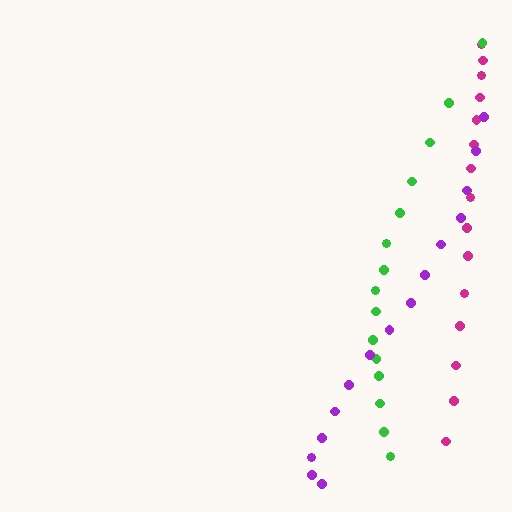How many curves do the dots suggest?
There are 3 distinct paths.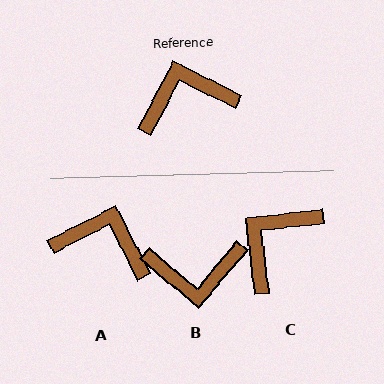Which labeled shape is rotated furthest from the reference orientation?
B, about 167 degrees away.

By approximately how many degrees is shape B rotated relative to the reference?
Approximately 167 degrees counter-clockwise.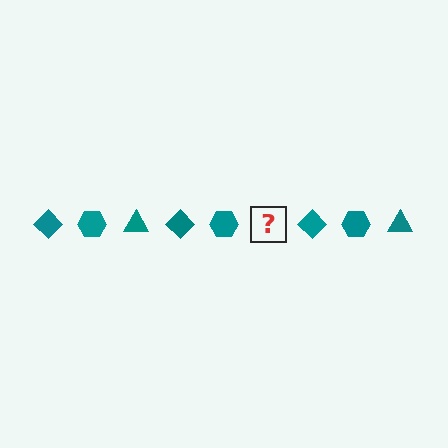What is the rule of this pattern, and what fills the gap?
The rule is that the pattern cycles through diamond, hexagon, triangle shapes in teal. The gap should be filled with a teal triangle.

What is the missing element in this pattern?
The missing element is a teal triangle.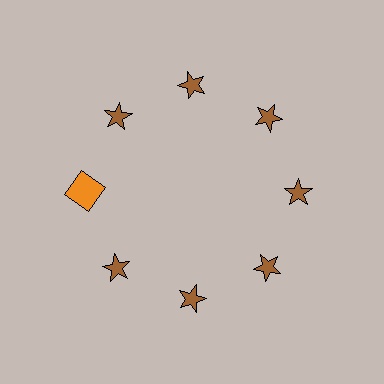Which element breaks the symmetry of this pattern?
The orange square at roughly the 9 o'clock position breaks the symmetry. All other shapes are brown stars.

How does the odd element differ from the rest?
It differs in both color (orange instead of brown) and shape (square instead of star).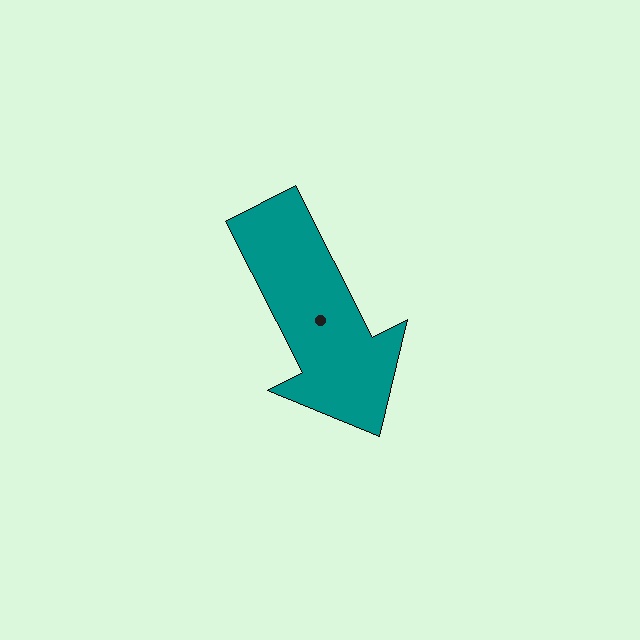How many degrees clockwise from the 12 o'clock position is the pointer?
Approximately 153 degrees.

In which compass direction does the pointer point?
Southeast.